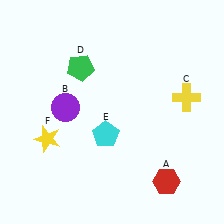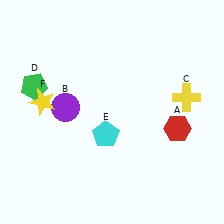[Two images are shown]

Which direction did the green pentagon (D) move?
The green pentagon (D) moved left.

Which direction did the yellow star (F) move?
The yellow star (F) moved up.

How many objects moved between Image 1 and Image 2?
3 objects moved between the two images.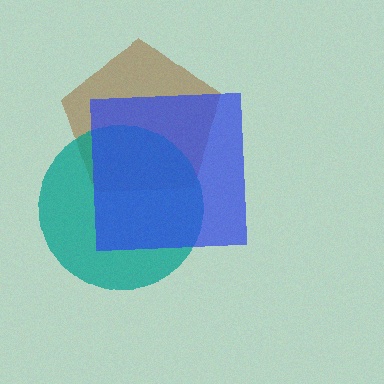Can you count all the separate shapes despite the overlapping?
Yes, there are 3 separate shapes.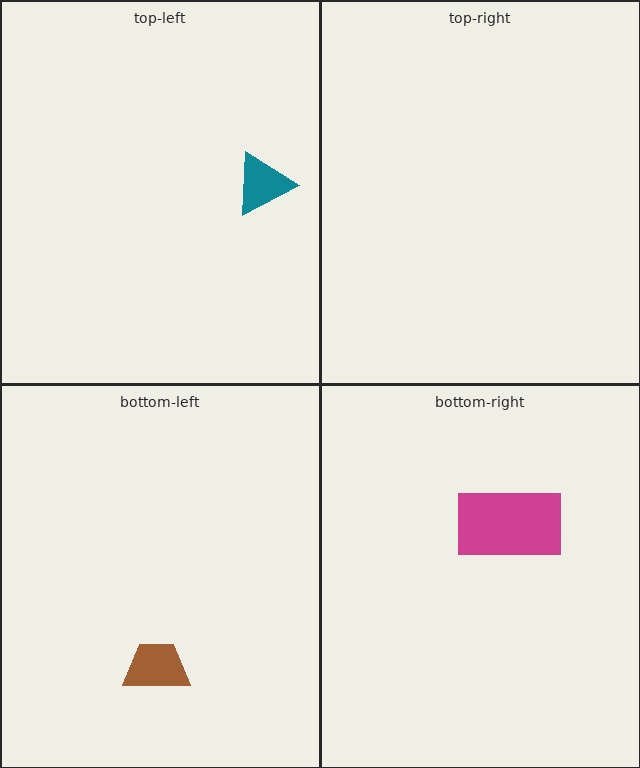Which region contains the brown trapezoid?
The bottom-left region.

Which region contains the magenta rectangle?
The bottom-right region.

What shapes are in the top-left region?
The teal triangle.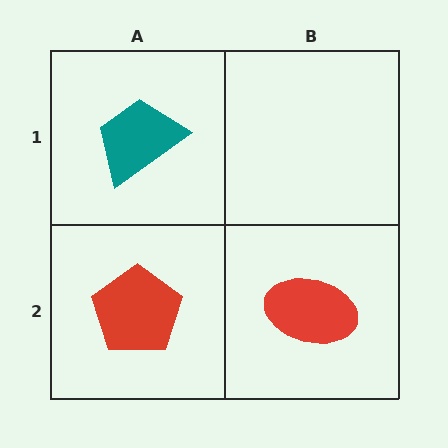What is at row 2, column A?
A red pentagon.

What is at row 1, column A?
A teal trapezoid.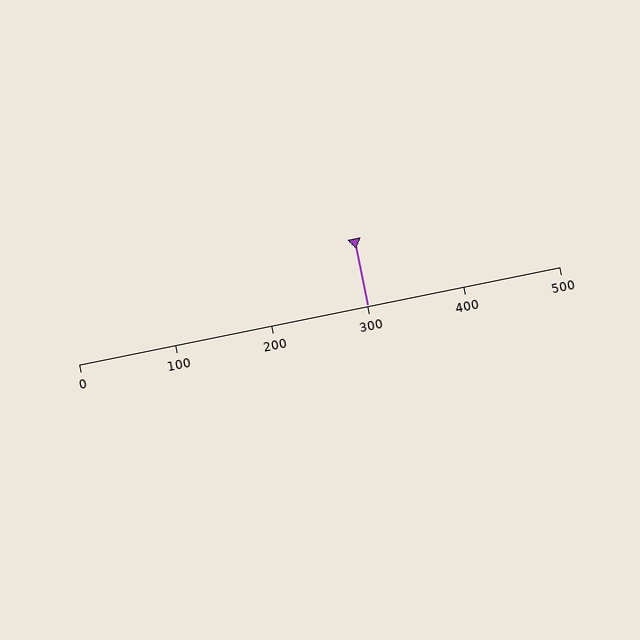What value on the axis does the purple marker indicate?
The marker indicates approximately 300.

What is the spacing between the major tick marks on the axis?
The major ticks are spaced 100 apart.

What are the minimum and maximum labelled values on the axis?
The axis runs from 0 to 500.